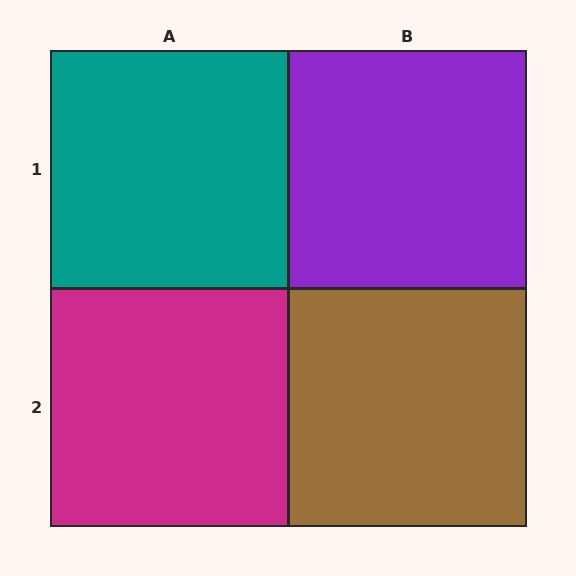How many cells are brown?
1 cell is brown.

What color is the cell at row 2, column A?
Magenta.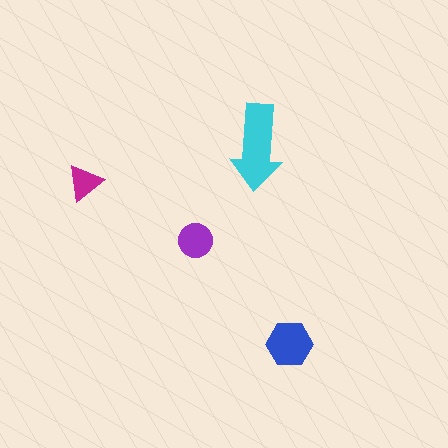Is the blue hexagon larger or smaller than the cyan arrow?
Smaller.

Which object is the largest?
The cyan arrow.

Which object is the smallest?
The magenta triangle.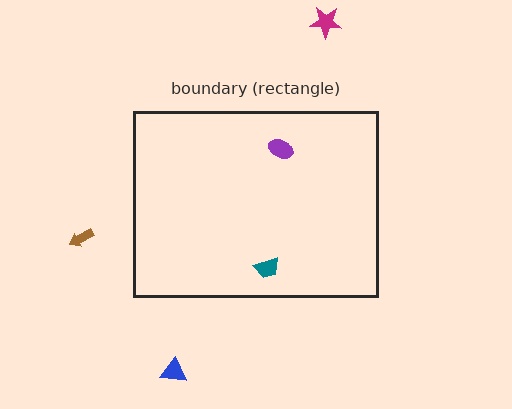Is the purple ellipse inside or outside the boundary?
Inside.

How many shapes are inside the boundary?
2 inside, 3 outside.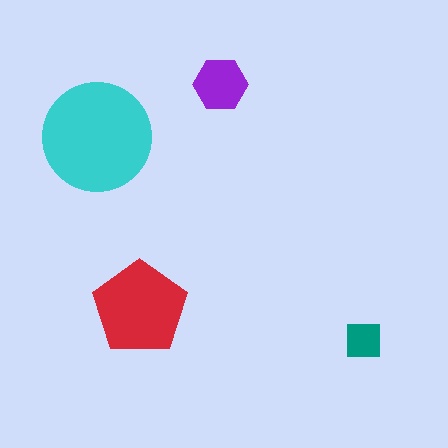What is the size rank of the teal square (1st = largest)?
4th.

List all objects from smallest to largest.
The teal square, the purple hexagon, the red pentagon, the cyan circle.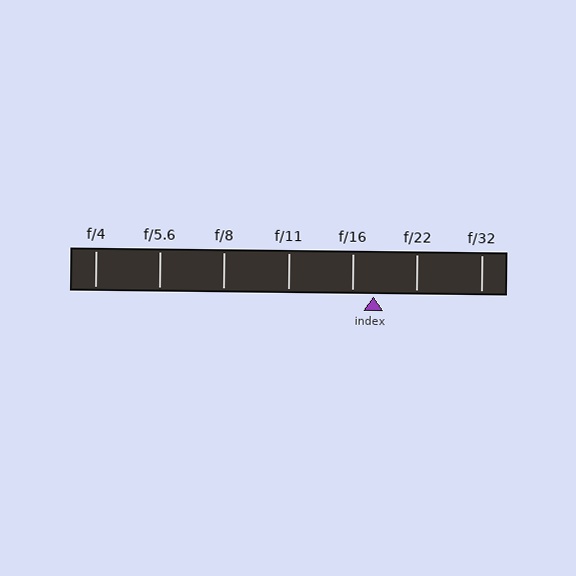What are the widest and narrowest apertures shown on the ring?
The widest aperture shown is f/4 and the narrowest is f/32.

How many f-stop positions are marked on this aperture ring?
There are 7 f-stop positions marked.